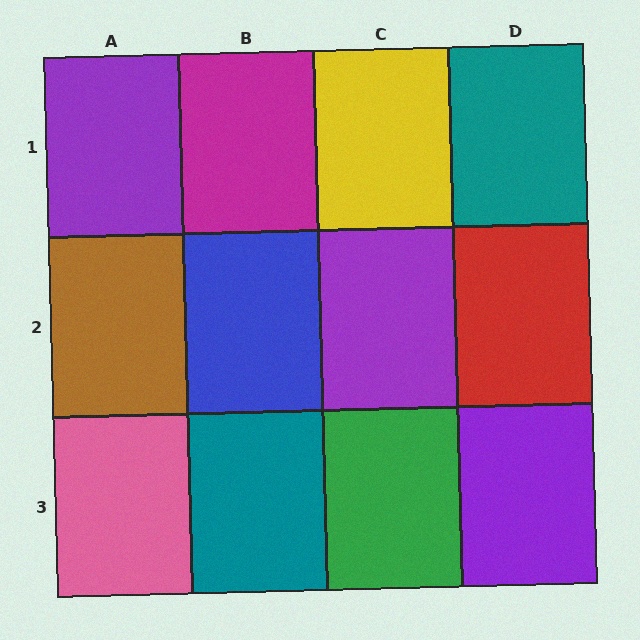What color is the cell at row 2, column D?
Red.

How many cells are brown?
1 cell is brown.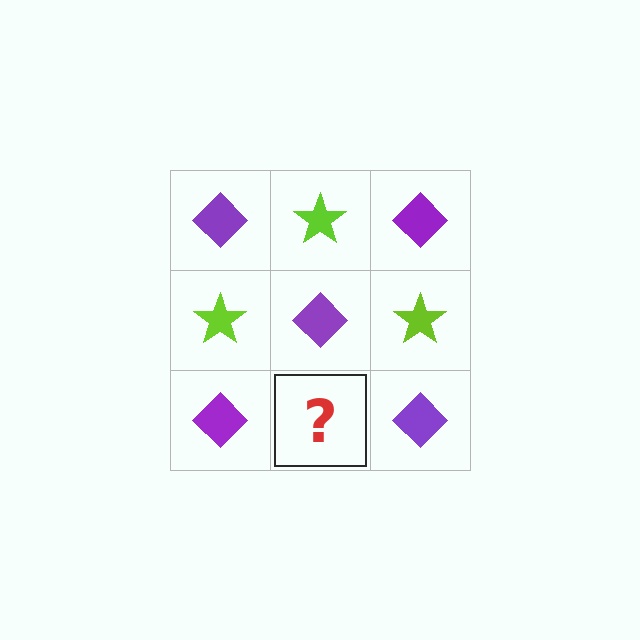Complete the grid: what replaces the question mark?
The question mark should be replaced with a lime star.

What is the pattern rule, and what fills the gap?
The rule is that it alternates purple diamond and lime star in a checkerboard pattern. The gap should be filled with a lime star.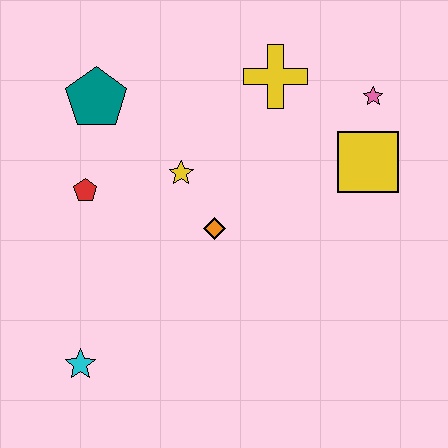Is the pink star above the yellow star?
Yes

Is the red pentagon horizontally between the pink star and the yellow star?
No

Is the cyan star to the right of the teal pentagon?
No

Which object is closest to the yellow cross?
The pink star is closest to the yellow cross.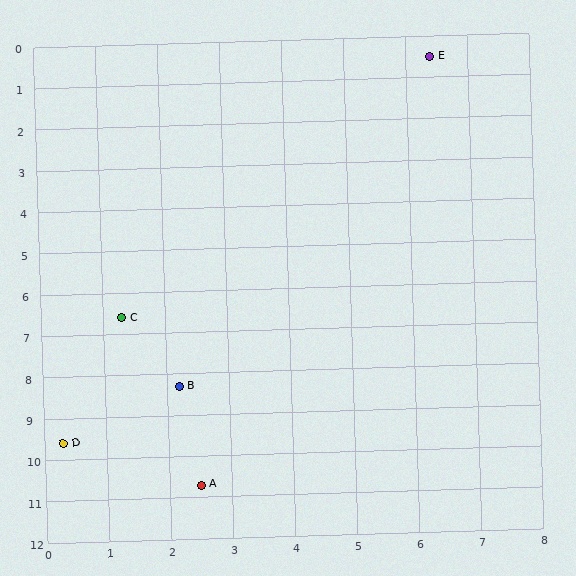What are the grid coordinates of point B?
Point B is at approximately (2.2, 8.3).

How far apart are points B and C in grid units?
Points B and C are about 1.9 grid units apart.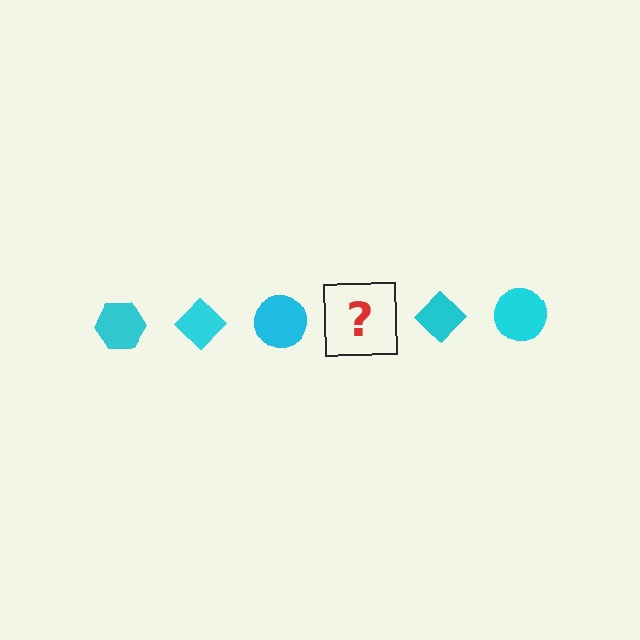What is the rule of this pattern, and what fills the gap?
The rule is that the pattern cycles through hexagon, diamond, circle shapes in cyan. The gap should be filled with a cyan hexagon.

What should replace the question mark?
The question mark should be replaced with a cyan hexagon.